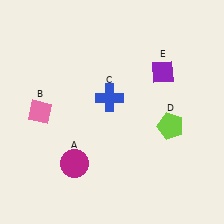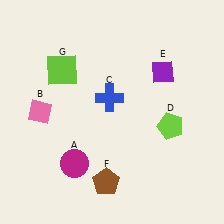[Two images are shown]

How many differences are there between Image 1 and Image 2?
There are 2 differences between the two images.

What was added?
A brown pentagon (F), a lime square (G) were added in Image 2.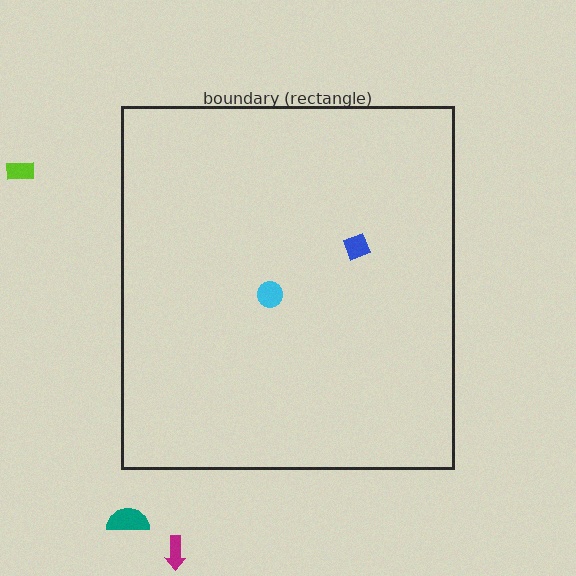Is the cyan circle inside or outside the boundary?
Inside.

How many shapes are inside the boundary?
2 inside, 3 outside.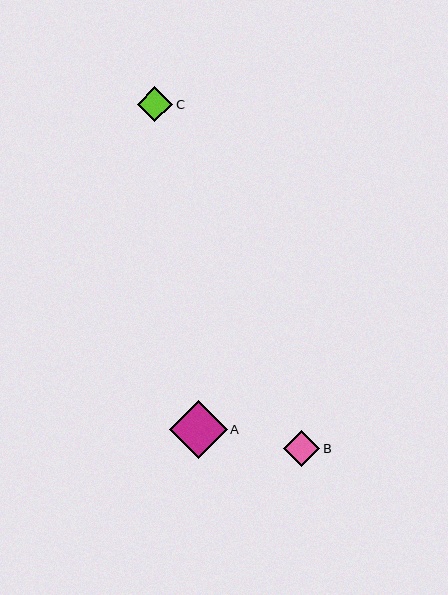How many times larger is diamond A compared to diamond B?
Diamond A is approximately 1.6 times the size of diamond B.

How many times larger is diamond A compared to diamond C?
Diamond A is approximately 1.6 times the size of diamond C.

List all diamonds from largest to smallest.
From largest to smallest: A, B, C.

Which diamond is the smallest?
Diamond C is the smallest with a size of approximately 35 pixels.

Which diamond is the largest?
Diamond A is the largest with a size of approximately 58 pixels.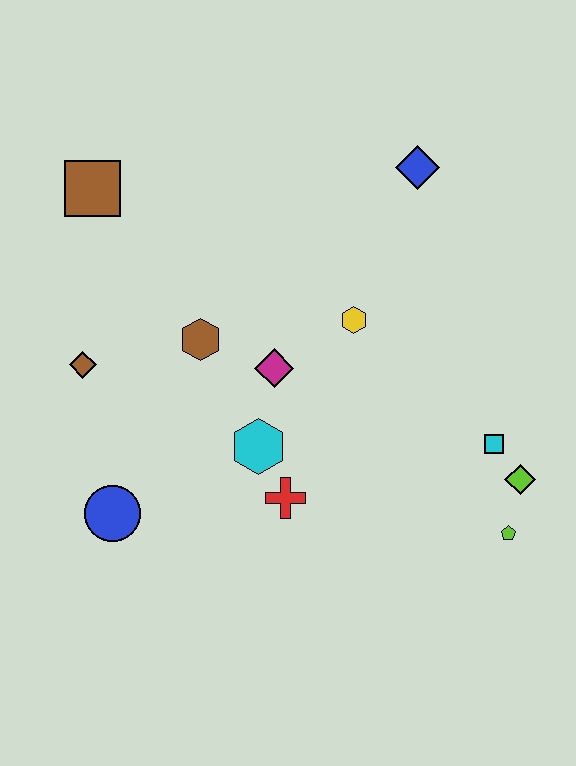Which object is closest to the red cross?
The cyan hexagon is closest to the red cross.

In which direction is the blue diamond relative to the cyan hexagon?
The blue diamond is above the cyan hexagon.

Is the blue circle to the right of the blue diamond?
No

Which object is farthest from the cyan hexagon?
The blue diamond is farthest from the cyan hexagon.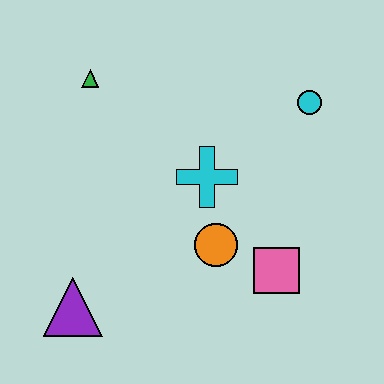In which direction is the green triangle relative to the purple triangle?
The green triangle is above the purple triangle.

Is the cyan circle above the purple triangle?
Yes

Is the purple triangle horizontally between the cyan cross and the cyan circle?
No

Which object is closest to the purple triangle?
The orange circle is closest to the purple triangle.